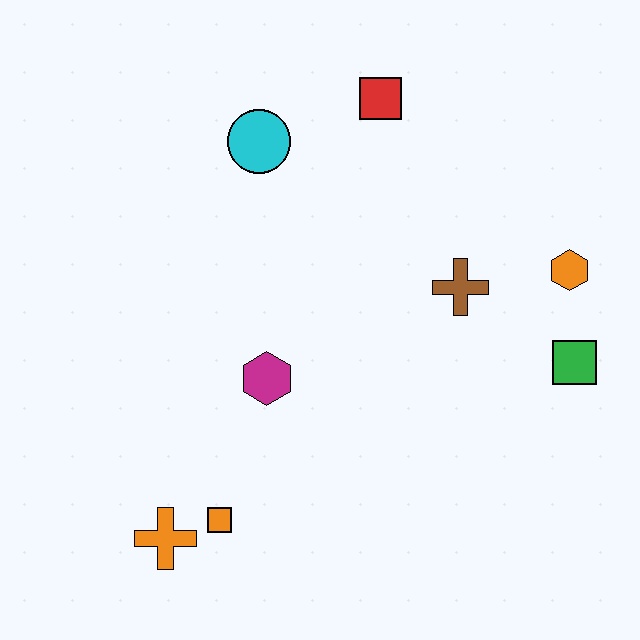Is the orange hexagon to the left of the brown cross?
No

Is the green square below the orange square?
No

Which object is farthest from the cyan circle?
The orange cross is farthest from the cyan circle.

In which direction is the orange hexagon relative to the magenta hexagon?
The orange hexagon is to the right of the magenta hexagon.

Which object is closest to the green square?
The orange hexagon is closest to the green square.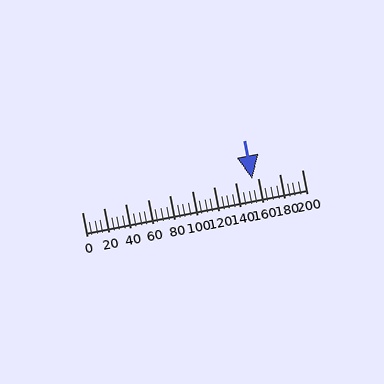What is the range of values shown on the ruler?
The ruler shows values from 0 to 200.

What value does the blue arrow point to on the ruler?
The blue arrow points to approximately 155.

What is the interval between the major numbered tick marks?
The major tick marks are spaced 20 units apart.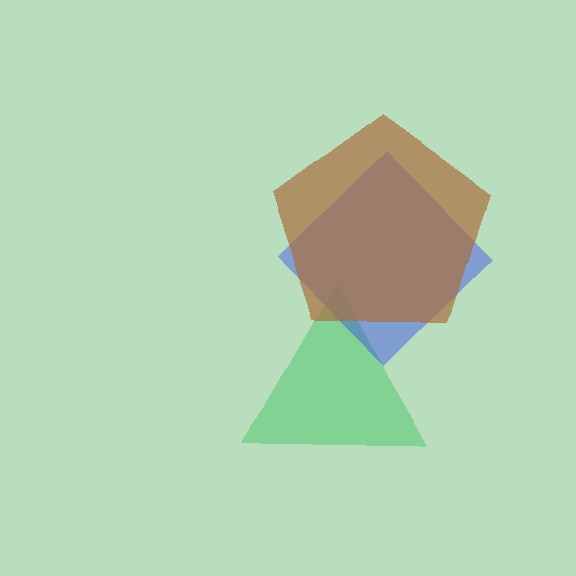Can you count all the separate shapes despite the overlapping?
Yes, there are 3 separate shapes.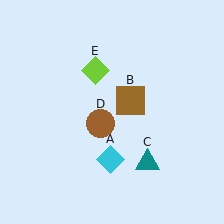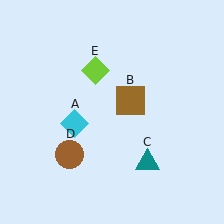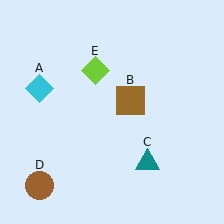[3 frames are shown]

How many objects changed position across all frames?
2 objects changed position: cyan diamond (object A), brown circle (object D).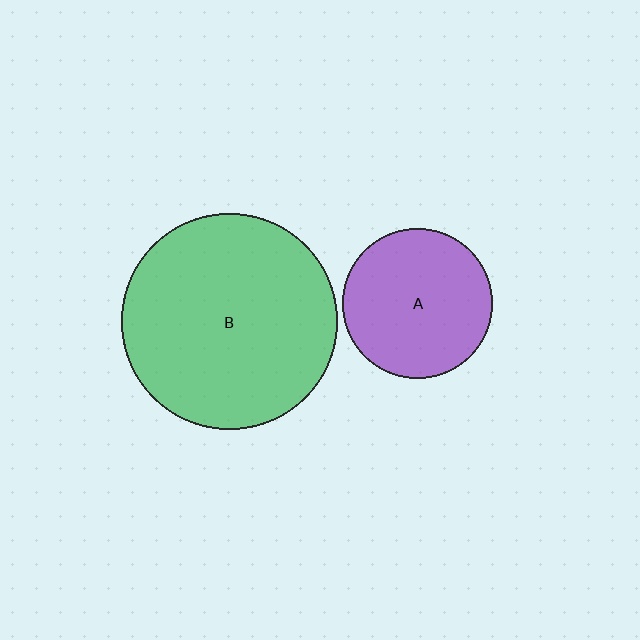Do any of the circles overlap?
No, none of the circles overlap.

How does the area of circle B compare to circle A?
Approximately 2.1 times.